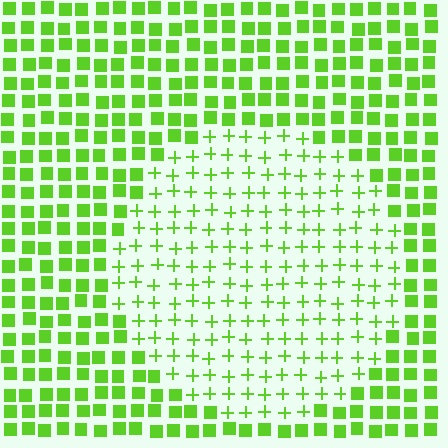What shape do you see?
I see a circle.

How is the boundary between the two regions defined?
The boundary is defined by a change in element shape: plus signs inside vs. squares outside. All elements share the same color and spacing.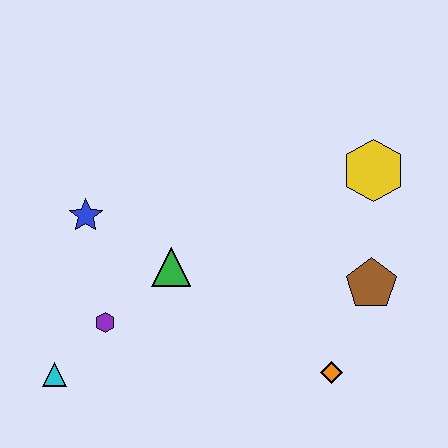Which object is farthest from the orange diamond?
The blue star is farthest from the orange diamond.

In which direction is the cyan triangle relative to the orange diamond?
The cyan triangle is to the left of the orange diamond.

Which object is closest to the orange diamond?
The brown pentagon is closest to the orange diamond.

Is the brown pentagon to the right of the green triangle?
Yes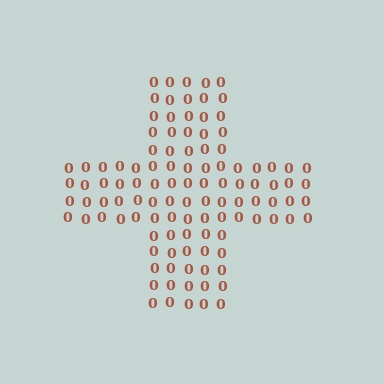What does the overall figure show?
The overall figure shows a cross.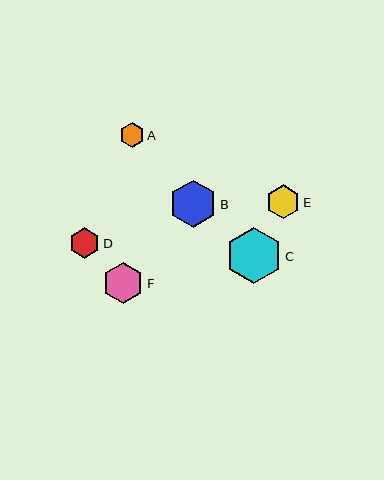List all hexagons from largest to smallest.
From largest to smallest: C, B, F, E, D, A.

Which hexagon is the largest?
Hexagon C is the largest with a size of approximately 56 pixels.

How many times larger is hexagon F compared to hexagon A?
Hexagon F is approximately 1.7 times the size of hexagon A.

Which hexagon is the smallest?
Hexagon A is the smallest with a size of approximately 25 pixels.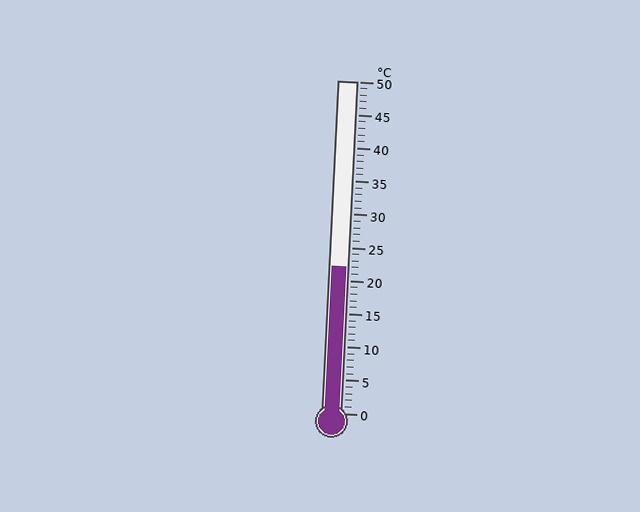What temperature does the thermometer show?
The thermometer shows approximately 22°C.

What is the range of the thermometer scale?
The thermometer scale ranges from 0°C to 50°C.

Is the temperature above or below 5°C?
The temperature is above 5°C.